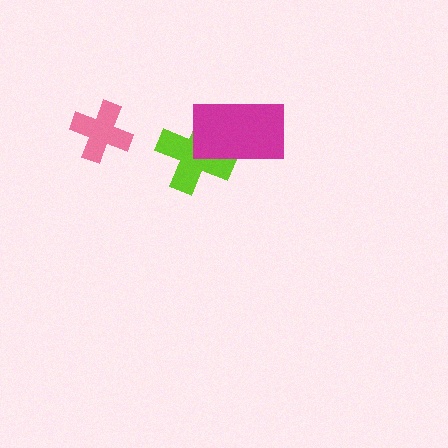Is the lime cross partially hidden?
Yes, it is partially covered by another shape.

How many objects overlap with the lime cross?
1 object overlaps with the lime cross.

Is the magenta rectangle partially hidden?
No, no other shape covers it.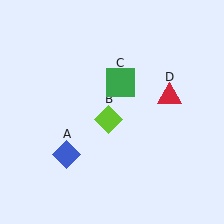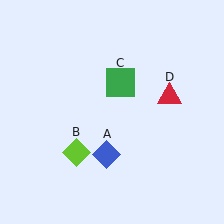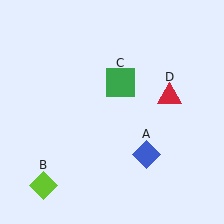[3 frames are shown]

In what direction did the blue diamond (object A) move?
The blue diamond (object A) moved right.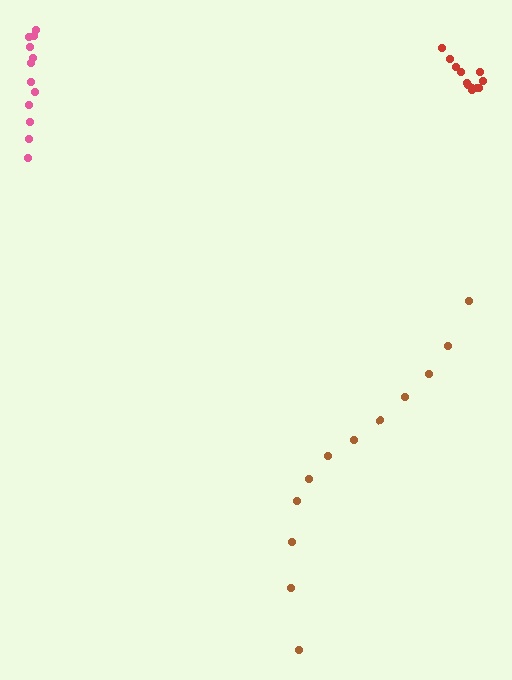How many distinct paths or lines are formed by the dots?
There are 3 distinct paths.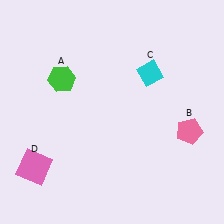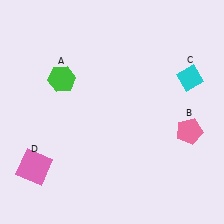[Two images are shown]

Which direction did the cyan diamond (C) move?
The cyan diamond (C) moved right.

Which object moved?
The cyan diamond (C) moved right.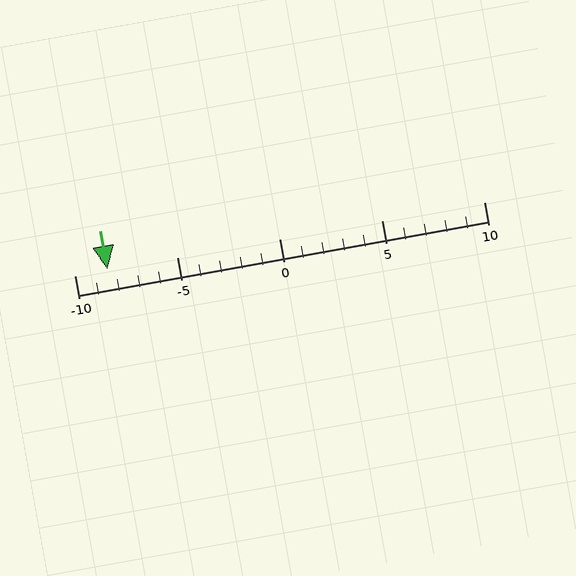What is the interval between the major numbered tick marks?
The major tick marks are spaced 5 units apart.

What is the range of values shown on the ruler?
The ruler shows values from -10 to 10.